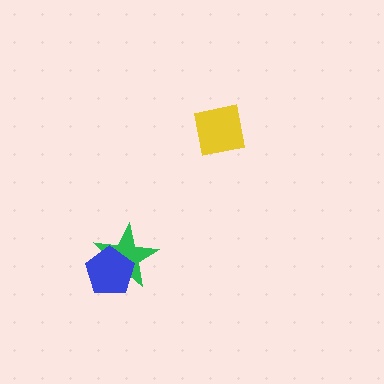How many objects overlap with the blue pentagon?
1 object overlaps with the blue pentagon.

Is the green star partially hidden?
Yes, it is partially covered by another shape.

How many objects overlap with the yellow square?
0 objects overlap with the yellow square.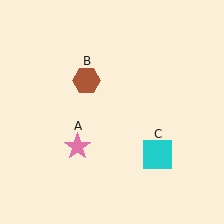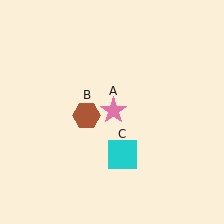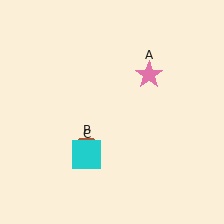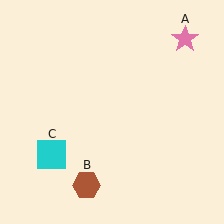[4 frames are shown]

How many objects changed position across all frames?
3 objects changed position: pink star (object A), brown hexagon (object B), cyan square (object C).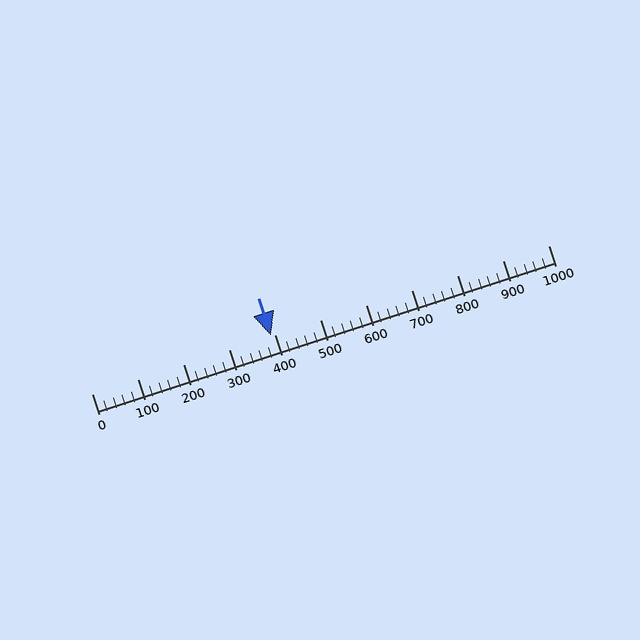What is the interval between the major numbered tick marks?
The major tick marks are spaced 100 units apart.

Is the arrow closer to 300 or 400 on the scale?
The arrow is closer to 400.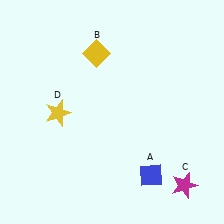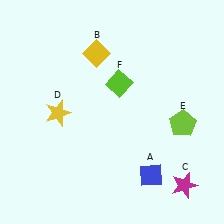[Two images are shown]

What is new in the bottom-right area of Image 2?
A lime pentagon (E) was added in the bottom-right area of Image 2.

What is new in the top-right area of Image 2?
A lime diamond (F) was added in the top-right area of Image 2.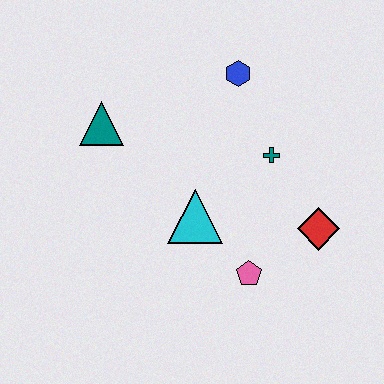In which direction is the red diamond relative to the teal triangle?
The red diamond is to the right of the teal triangle.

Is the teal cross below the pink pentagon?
No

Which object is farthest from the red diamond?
The teal triangle is farthest from the red diamond.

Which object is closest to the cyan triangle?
The pink pentagon is closest to the cyan triangle.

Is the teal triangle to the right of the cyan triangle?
No